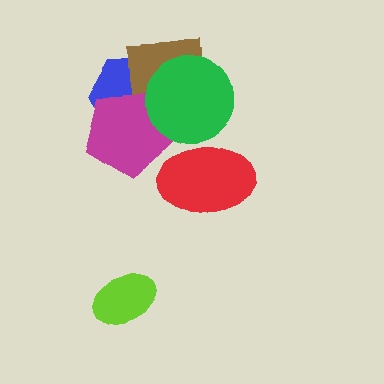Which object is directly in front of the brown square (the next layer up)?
The magenta pentagon is directly in front of the brown square.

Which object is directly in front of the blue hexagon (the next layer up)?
The brown square is directly in front of the blue hexagon.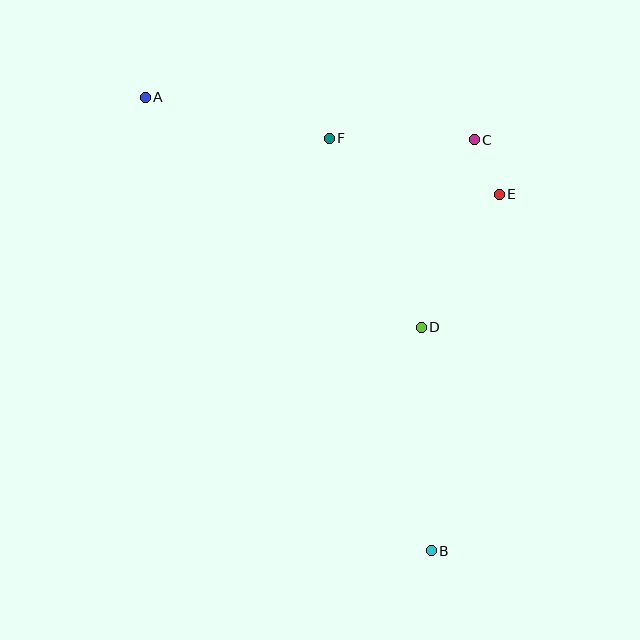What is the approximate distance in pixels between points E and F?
The distance between E and F is approximately 179 pixels.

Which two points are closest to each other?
Points C and E are closest to each other.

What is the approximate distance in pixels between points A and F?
The distance between A and F is approximately 188 pixels.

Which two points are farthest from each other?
Points A and B are farthest from each other.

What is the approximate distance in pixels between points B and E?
The distance between B and E is approximately 363 pixels.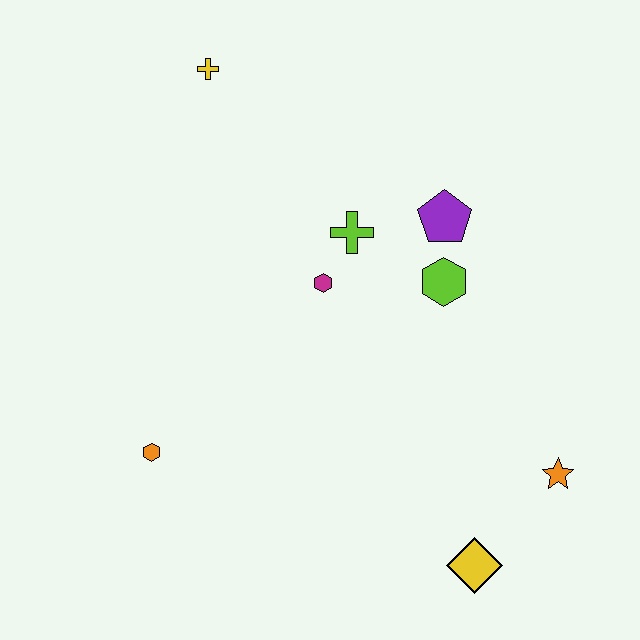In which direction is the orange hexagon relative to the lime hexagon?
The orange hexagon is to the left of the lime hexagon.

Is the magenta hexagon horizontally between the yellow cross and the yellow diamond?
Yes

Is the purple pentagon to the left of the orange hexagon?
No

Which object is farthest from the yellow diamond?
The yellow cross is farthest from the yellow diamond.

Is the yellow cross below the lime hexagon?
No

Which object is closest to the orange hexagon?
The magenta hexagon is closest to the orange hexagon.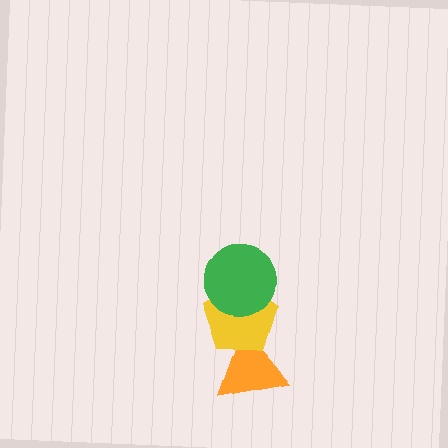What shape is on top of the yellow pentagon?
The green circle is on top of the yellow pentagon.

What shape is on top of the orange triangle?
The yellow pentagon is on top of the orange triangle.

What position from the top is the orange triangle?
The orange triangle is 3rd from the top.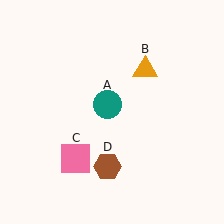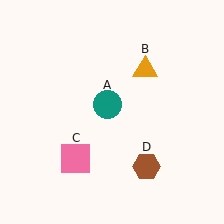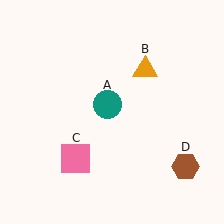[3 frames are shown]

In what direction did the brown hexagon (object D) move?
The brown hexagon (object D) moved right.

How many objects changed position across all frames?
1 object changed position: brown hexagon (object D).